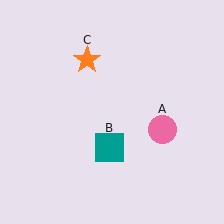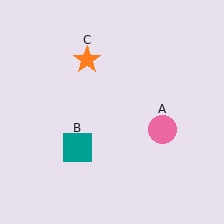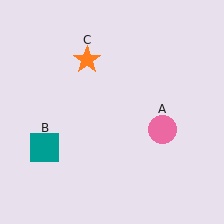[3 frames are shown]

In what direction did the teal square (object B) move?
The teal square (object B) moved left.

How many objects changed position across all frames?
1 object changed position: teal square (object B).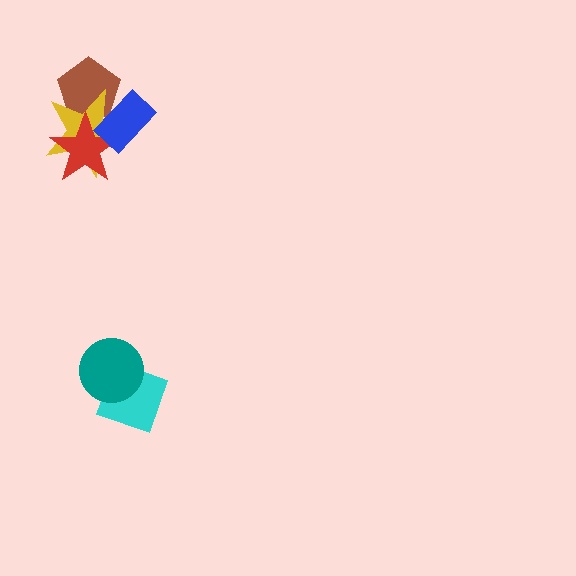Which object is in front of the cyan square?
The teal circle is in front of the cyan square.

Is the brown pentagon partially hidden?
Yes, it is partially covered by another shape.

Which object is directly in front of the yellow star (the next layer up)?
The red star is directly in front of the yellow star.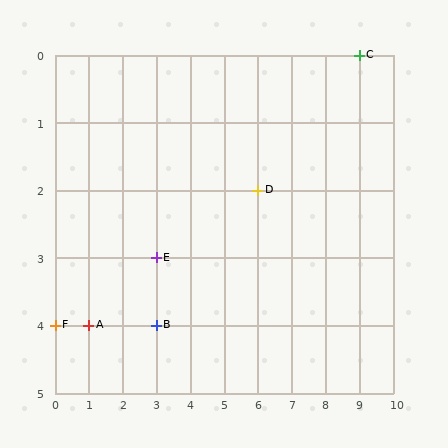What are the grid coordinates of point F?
Point F is at grid coordinates (0, 4).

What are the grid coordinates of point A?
Point A is at grid coordinates (1, 4).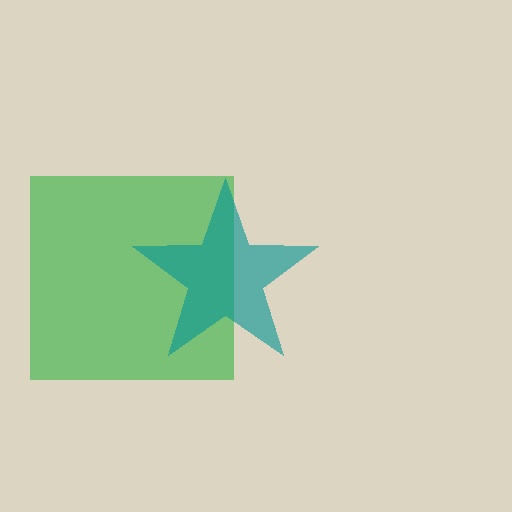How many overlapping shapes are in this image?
There are 2 overlapping shapes in the image.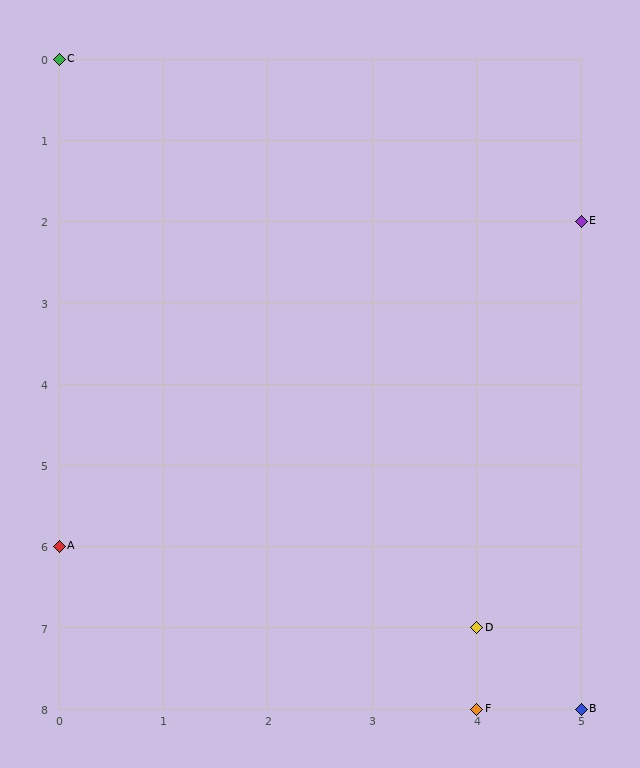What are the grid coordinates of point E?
Point E is at grid coordinates (5, 2).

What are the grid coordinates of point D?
Point D is at grid coordinates (4, 7).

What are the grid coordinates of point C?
Point C is at grid coordinates (0, 0).